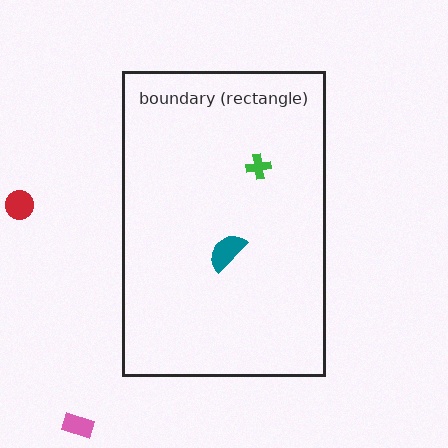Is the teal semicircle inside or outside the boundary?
Inside.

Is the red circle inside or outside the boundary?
Outside.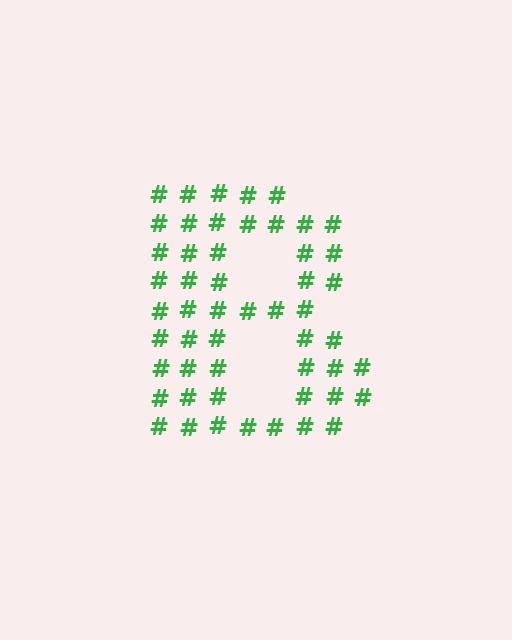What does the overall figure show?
The overall figure shows the letter B.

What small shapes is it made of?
It is made of small hash symbols.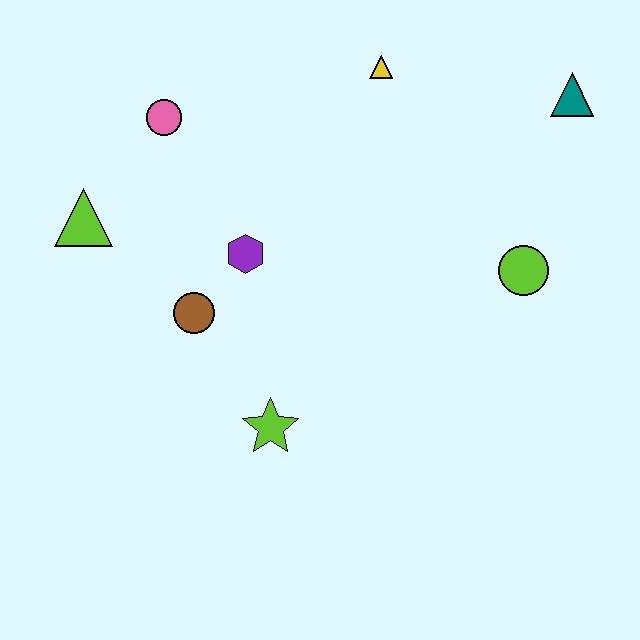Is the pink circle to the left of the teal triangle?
Yes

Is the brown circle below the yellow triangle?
Yes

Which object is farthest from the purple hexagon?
The teal triangle is farthest from the purple hexagon.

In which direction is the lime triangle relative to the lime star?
The lime triangle is above the lime star.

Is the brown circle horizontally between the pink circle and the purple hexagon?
Yes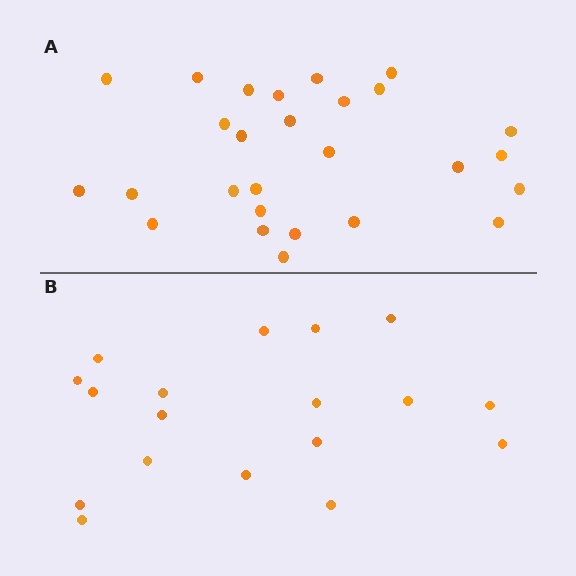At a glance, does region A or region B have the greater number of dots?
Region A (the top region) has more dots.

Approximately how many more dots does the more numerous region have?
Region A has roughly 8 or so more dots than region B.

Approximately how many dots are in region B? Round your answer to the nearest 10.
About 20 dots. (The exact count is 18, which rounds to 20.)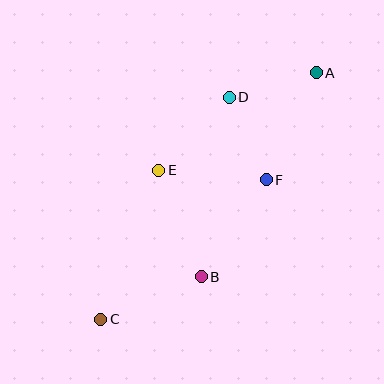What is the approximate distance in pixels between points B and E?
The distance between B and E is approximately 115 pixels.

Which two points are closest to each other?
Points A and D are closest to each other.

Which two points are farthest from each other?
Points A and C are farthest from each other.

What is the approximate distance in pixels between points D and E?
The distance between D and E is approximately 102 pixels.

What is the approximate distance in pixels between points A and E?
The distance between A and E is approximately 185 pixels.